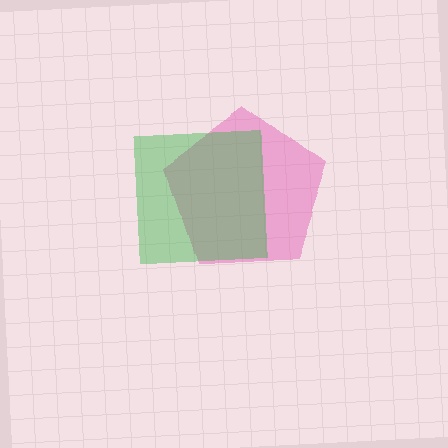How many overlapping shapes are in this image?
There are 2 overlapping shapes in the image.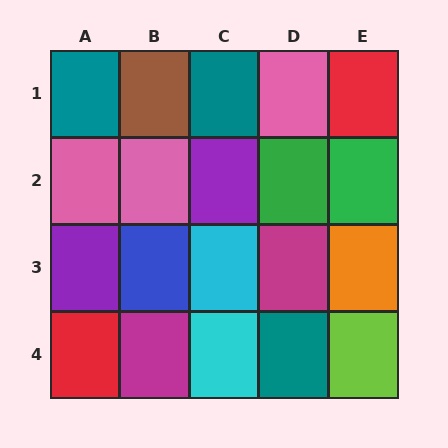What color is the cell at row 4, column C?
Cyan.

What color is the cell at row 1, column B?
Brown.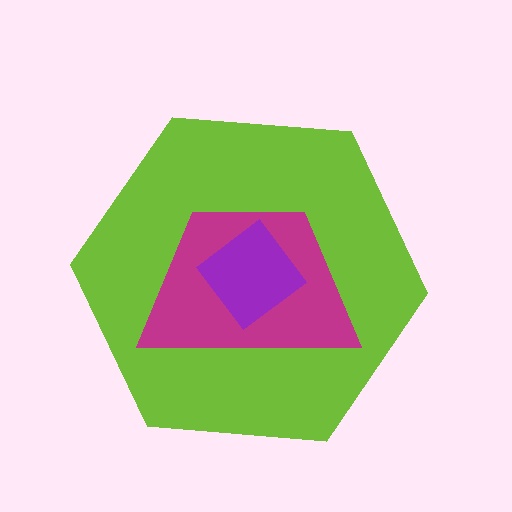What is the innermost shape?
The purple diamond.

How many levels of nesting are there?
3.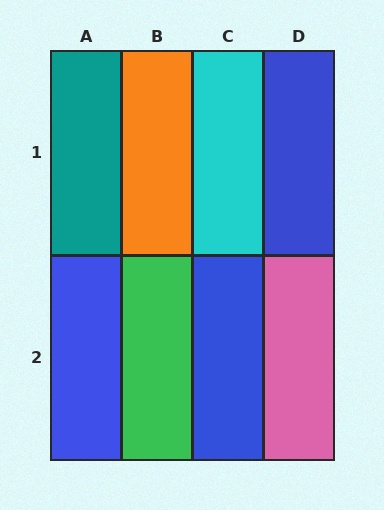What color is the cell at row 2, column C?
Blue.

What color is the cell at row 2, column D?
Pink.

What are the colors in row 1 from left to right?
Teal, orange, cyan, blue.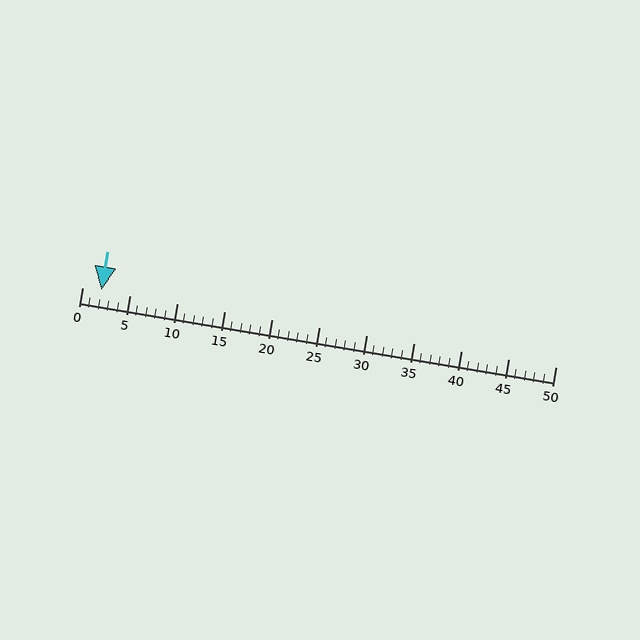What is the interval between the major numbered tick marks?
The major tick marks are spaced 5 units apart.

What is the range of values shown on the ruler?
The ruler shows values from 0 to 50.